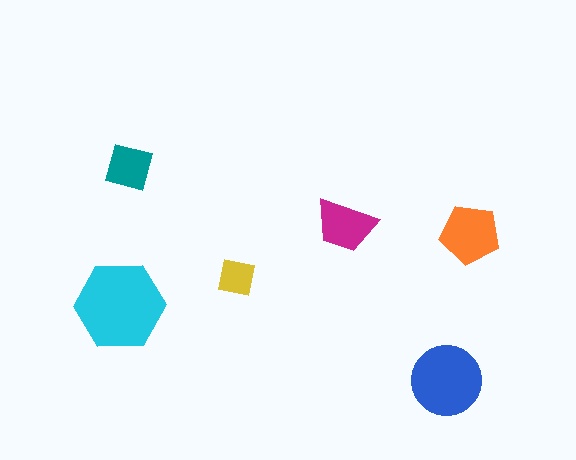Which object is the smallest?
The yellow square.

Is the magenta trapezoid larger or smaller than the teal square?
Larger.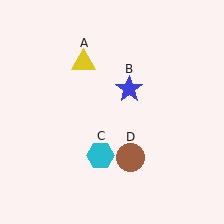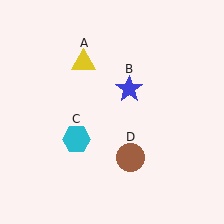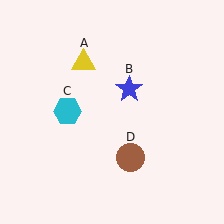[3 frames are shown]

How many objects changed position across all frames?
1 object changed position: cyan hexagon (object C).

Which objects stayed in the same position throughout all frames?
Yellow triangle (object A) and blue star (object B) and brown circle (object D) remained stationary.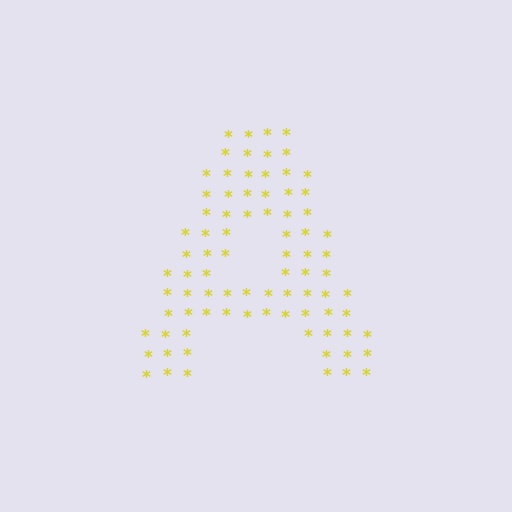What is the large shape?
The large shape is the letter A.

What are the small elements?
The small elements are asterisks.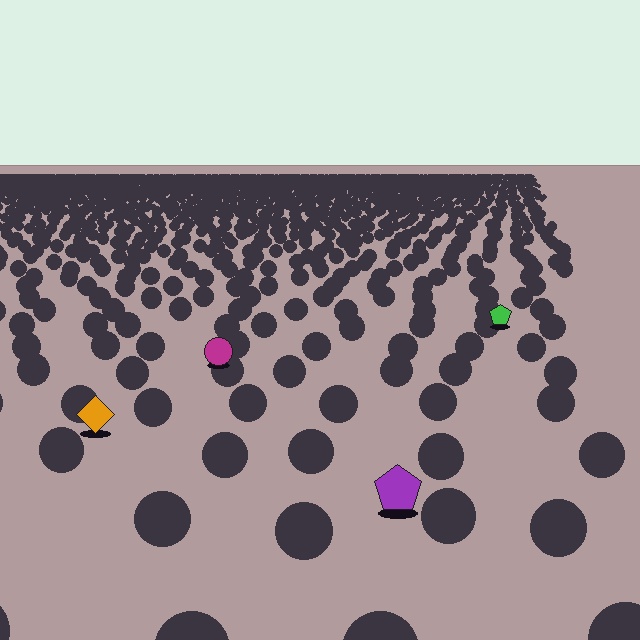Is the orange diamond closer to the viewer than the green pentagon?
Yes. The orange diamond is closer — you can tell from the texture gradient: the ground texture is coarser near it.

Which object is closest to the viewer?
The purple pentagon is closest. The texture marks near it are larger and more spread out.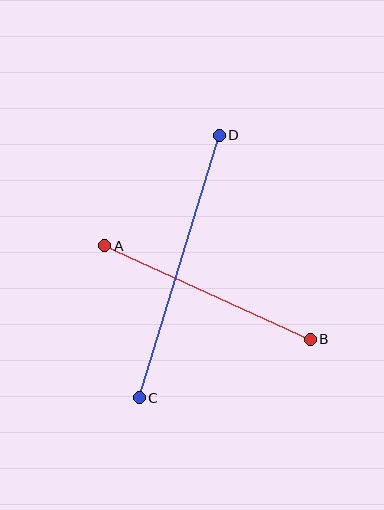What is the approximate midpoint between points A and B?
The midpoint is at approximately (207, 293) pixels.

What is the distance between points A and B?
The distance is approximately 226 pixels.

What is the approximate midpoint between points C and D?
The midpoint is at approximately (179, 266) pixels.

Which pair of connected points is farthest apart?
Points C and D are farthest apart.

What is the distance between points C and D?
The distance is approximately 274 pixels.